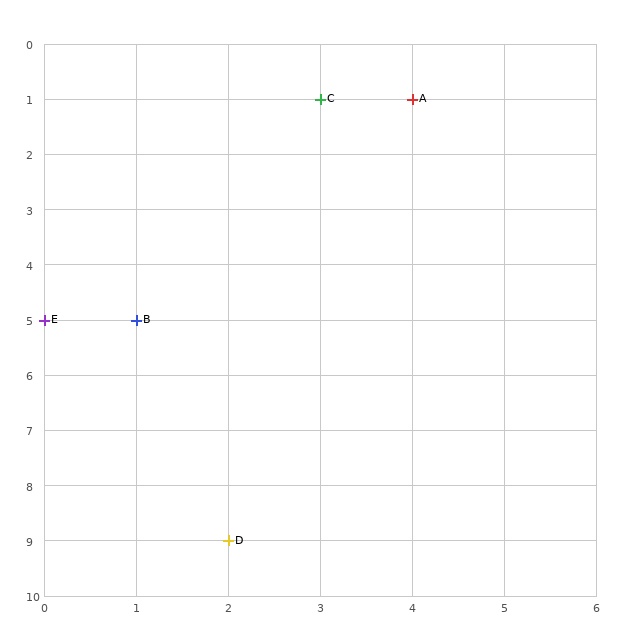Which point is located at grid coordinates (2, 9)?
Point D is at (2, 9).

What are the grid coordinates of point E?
Point E is at grid coordinates (0, 5).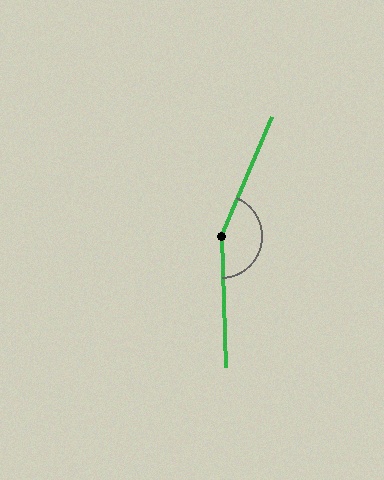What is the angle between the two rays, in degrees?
Approximately 155 degrees.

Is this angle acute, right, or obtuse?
It is obtuse.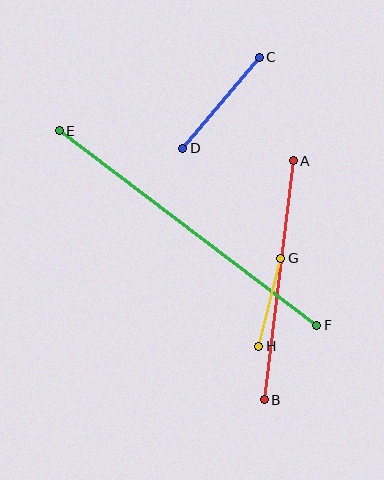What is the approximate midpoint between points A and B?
The midpoint is at approximately (279, 280) pixels.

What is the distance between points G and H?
The distance is approximately 91 pixels.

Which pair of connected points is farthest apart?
Points E and F are farthest apart.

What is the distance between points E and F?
The distance is approximately 323 pixels.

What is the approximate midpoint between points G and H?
The midpoint is at approximately (270, 302) pixels.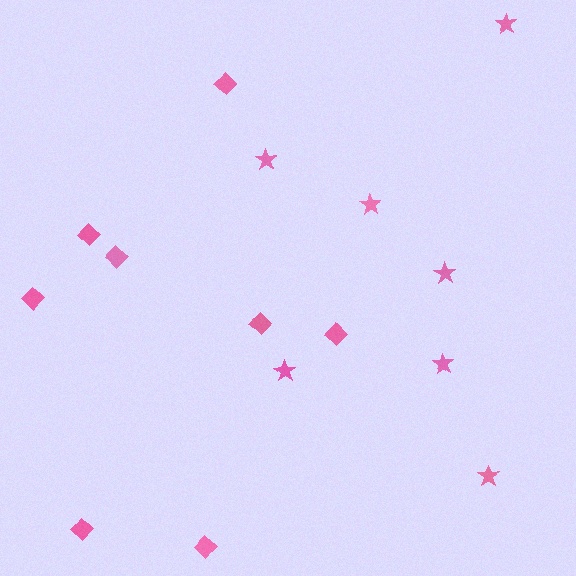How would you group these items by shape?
There are 2 groups: one group of stars (7) and one group of diamonds (8).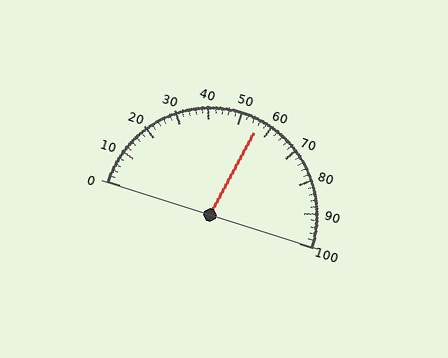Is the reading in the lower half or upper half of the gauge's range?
The reading is in the upper half of the range (0 to 100).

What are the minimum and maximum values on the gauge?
The gauge ranges from 0 to 100.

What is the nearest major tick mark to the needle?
The nearest major tick mark is 60.